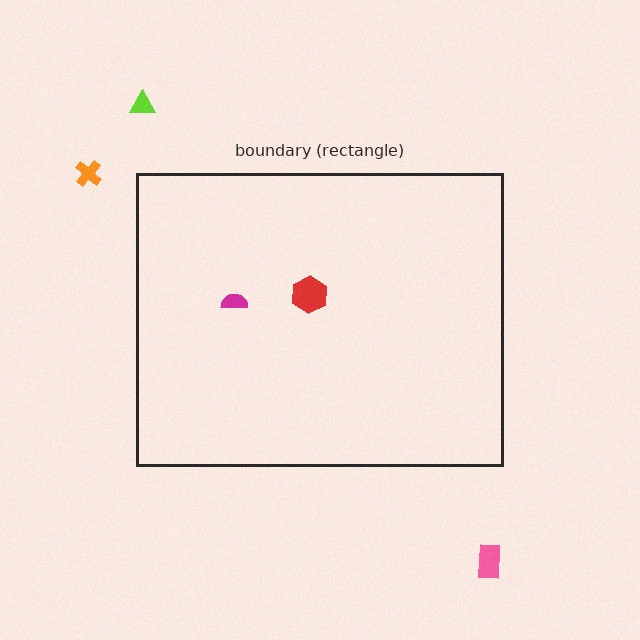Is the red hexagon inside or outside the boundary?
Inside.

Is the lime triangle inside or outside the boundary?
Outside.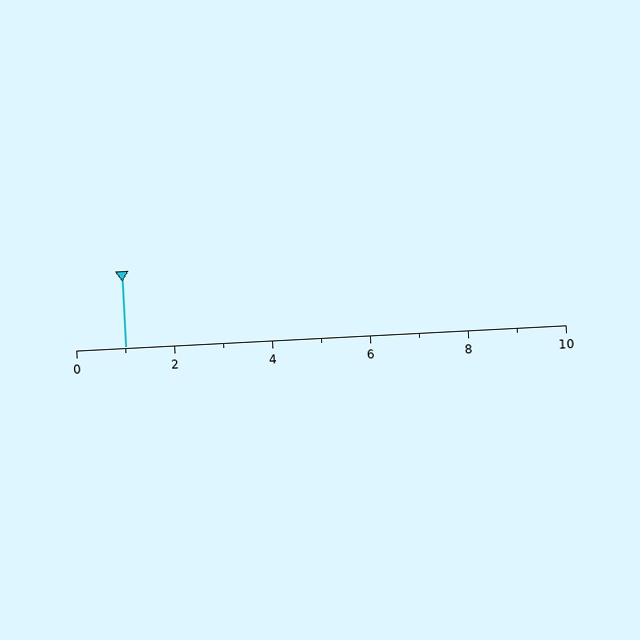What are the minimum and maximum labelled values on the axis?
The axis runs from 0 to 10.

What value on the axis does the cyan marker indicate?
The marker indicates approximately 1.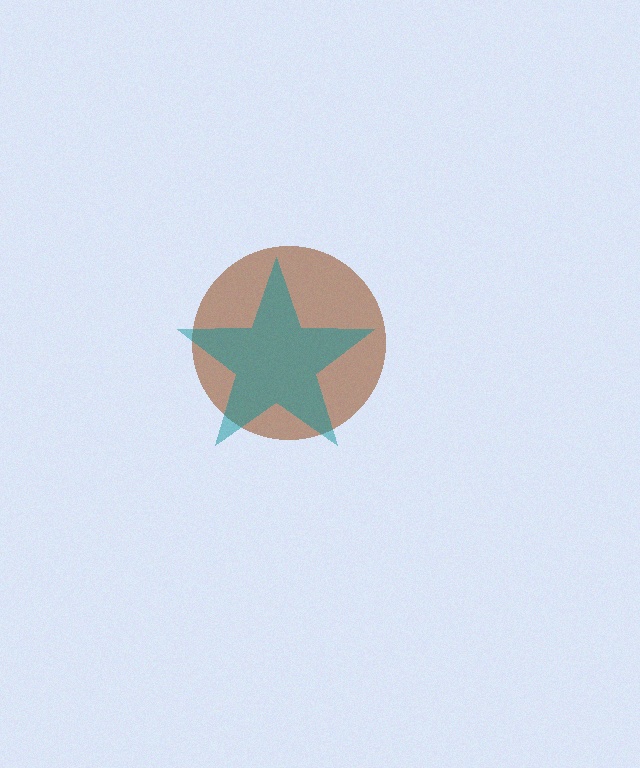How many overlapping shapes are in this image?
There are 2 overlapping shapes in the image.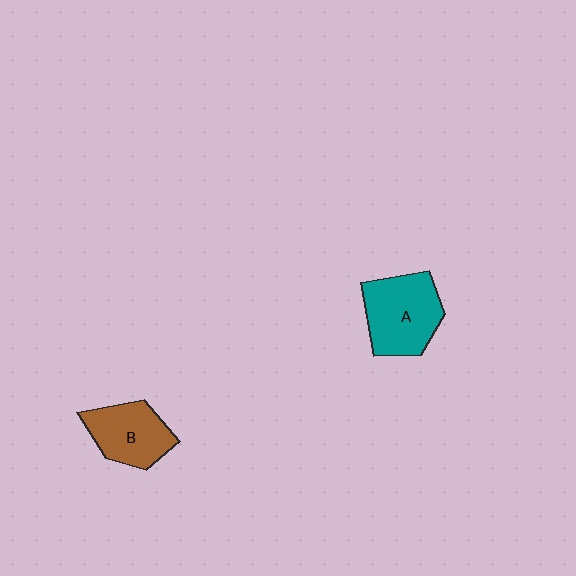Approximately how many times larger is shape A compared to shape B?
Approximately 1.3 times.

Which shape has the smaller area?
Shape B (brown).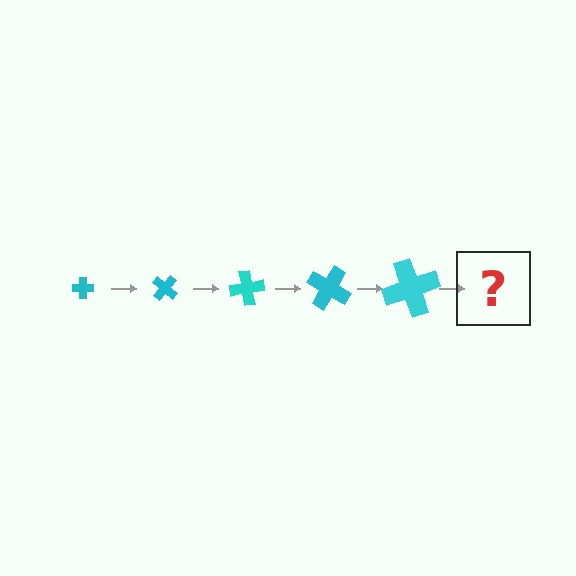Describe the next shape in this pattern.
It should be a cross, larger than the previous one and rotated 200 degrees from the start.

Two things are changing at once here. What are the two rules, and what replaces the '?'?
The two rules are that the cross grows larger each step and it rotates 40 degrees each step. The '?' should be a cross, larger than the previous one and rotated 200 degrees from the start.